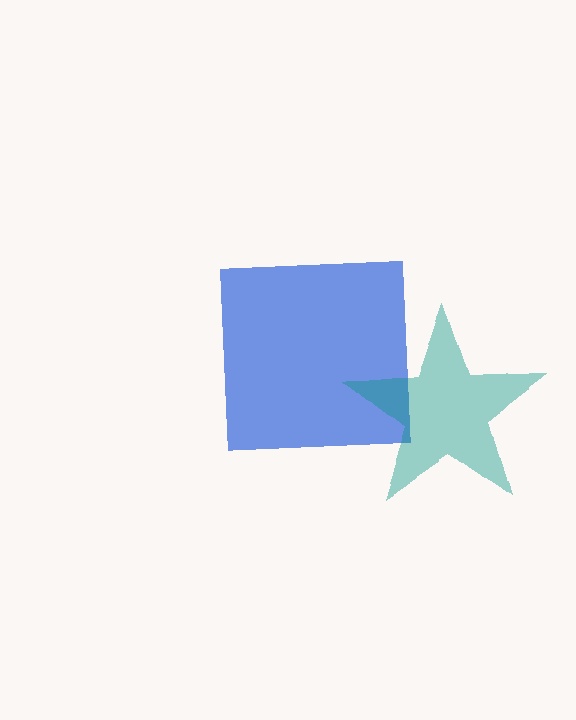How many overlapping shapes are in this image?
There are 2 overlapping shapes in the image.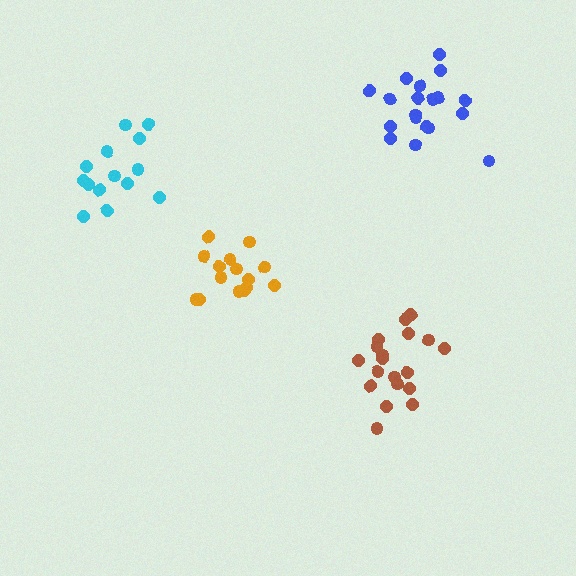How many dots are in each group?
Group 1: 15 dots, Group 2: 19 dots, Group 3: 14 dots, Group 4: 19 dots (67 total).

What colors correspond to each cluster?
The clusters are colored: orange, brown, cyan, blue.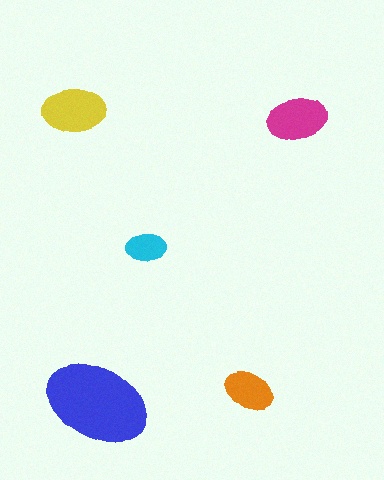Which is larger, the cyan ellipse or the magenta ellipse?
The magenta one.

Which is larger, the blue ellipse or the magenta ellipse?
The blue one.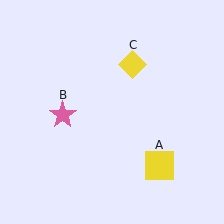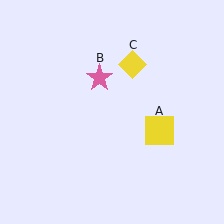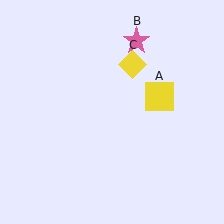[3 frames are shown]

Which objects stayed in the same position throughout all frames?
Yellow diamond (object C) remained stationary.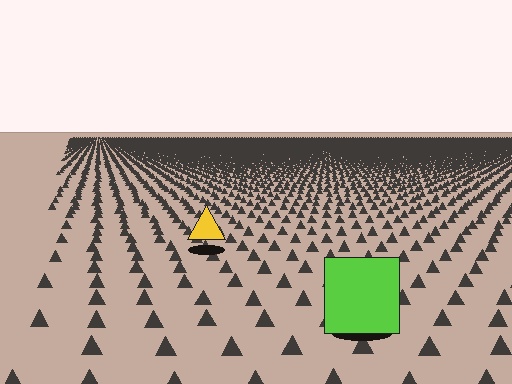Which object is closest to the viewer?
The lime square is closest. The texture marks near it are larger and more spread out.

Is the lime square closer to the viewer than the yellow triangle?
Yes. The lime square is closer — you can tell from the texture gradient: the ground texture is coarser near it.